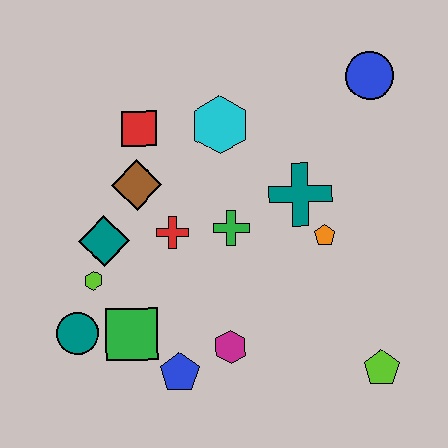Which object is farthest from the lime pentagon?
The red square is farthest from the lime pentagon.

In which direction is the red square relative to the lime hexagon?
The red square is above the lime hexagon.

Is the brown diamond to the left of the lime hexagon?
No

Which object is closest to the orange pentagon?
The teal cross is closest to the orange pentagon.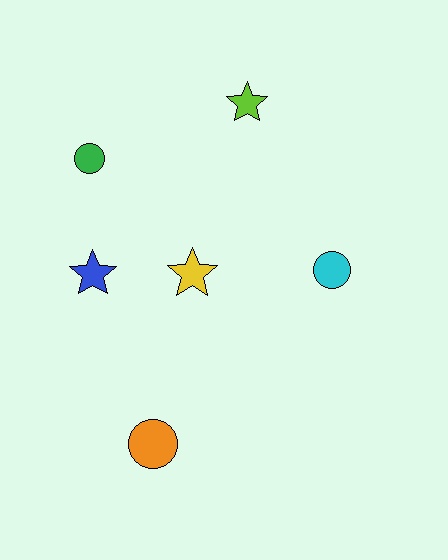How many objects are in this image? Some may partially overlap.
There are 6 objects.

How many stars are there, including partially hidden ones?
There are 3 stars.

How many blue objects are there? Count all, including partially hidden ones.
There is 1 blue object.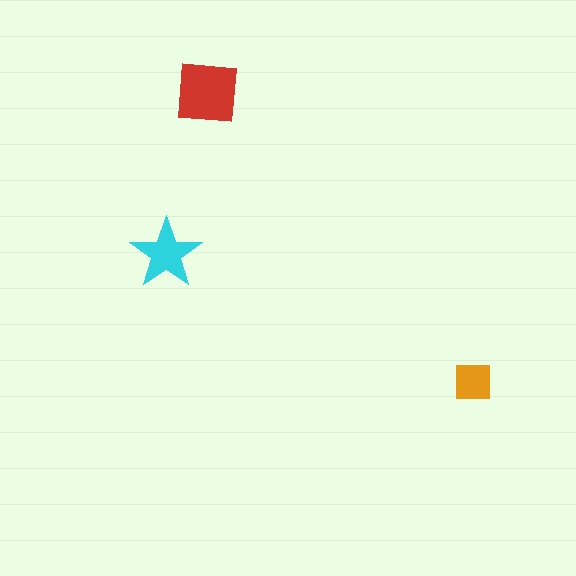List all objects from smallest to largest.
The orange square, the cyan star, the red square.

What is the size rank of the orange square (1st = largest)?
3rd.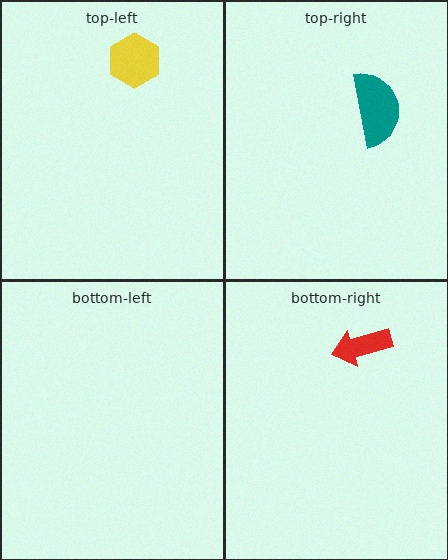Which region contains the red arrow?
The bottom-right region.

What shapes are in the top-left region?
The yellow hexagon.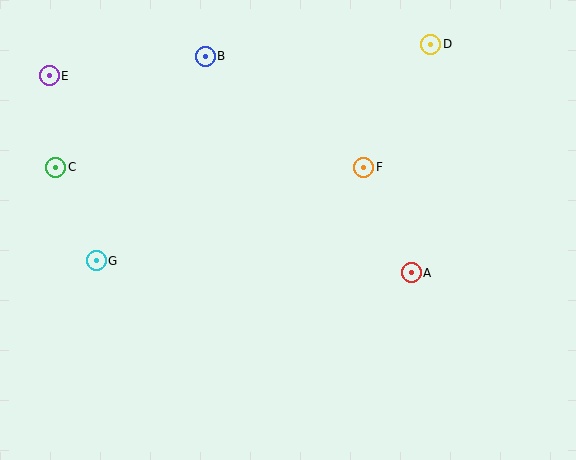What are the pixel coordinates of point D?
Point D is at (431, 44).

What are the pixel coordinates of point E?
Point E is at (49, 76).